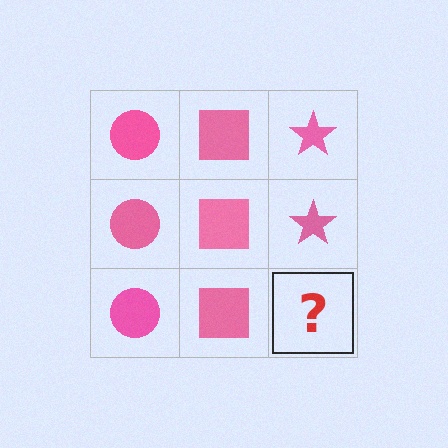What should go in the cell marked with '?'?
The missing cell should contain a pink star.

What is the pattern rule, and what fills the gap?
The rule is that each column has a consistent shape. The gap should be filled with a pink star.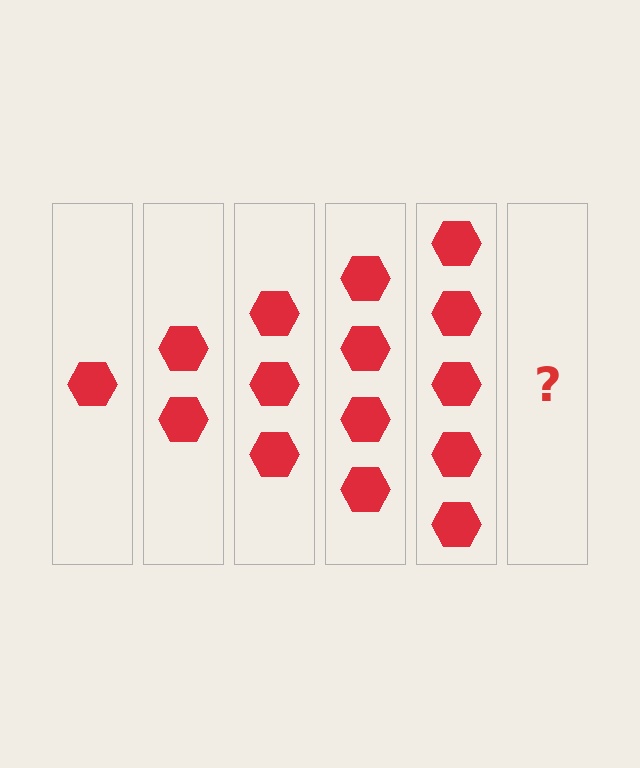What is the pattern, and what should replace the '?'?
The pattern is that each step adds one more hexagon. The '?' should be 6 hexagons.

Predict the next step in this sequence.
The next step is 6 hexagons.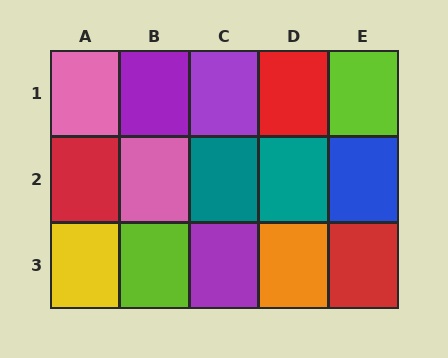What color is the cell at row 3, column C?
Purple.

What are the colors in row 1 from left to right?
Pink, purple, purple, red, lime.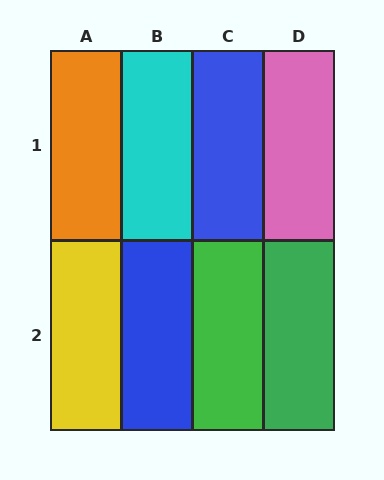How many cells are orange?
1 cell is orange.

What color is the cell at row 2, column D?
Green.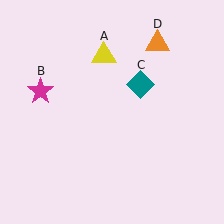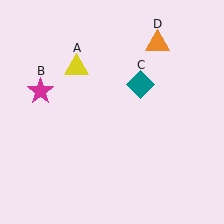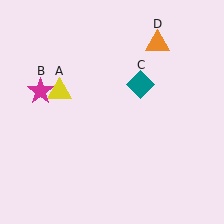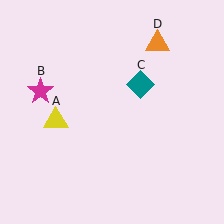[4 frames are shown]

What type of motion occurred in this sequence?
The yellow triangle (object A) rotated counterclockwise around the center of the scene.